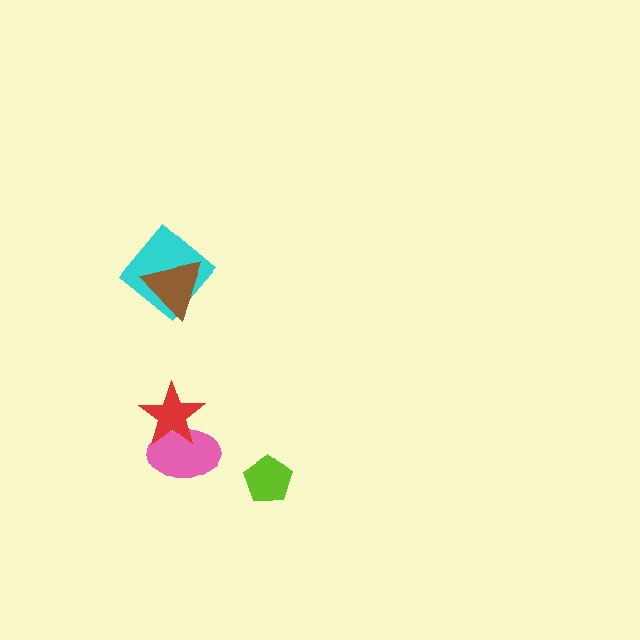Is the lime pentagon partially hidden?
No, no other shape covers it.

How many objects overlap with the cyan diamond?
1 object overlaps with the cyan diamond.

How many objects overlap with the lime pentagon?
0 objects overlap with the lime pentagon.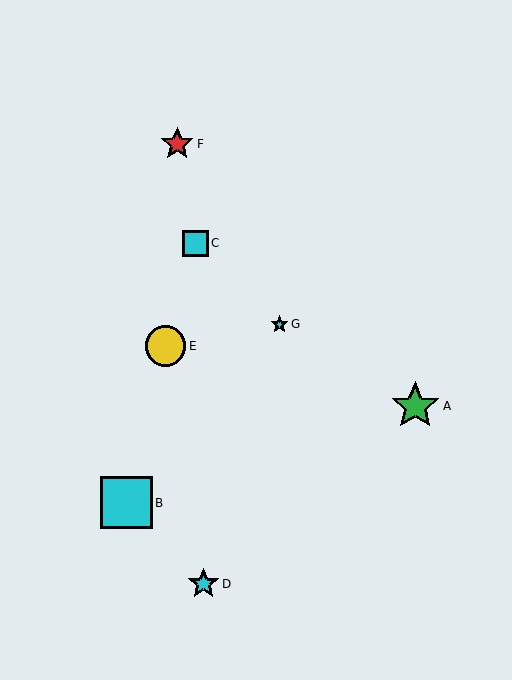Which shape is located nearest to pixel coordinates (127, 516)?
The cyan square (labeled B) at (126, 503) is nearest to that location.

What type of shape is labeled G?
Shape G is a cyan star.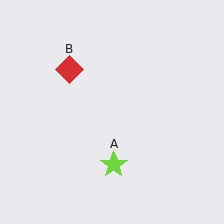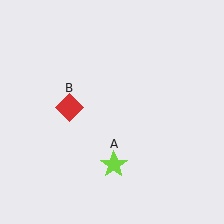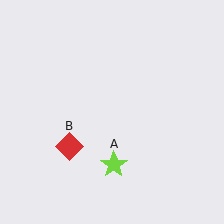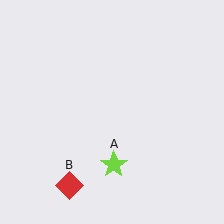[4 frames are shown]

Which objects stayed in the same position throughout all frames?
Lime star (object A) remained stationary.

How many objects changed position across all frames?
1 object changed position: red diamond (object B).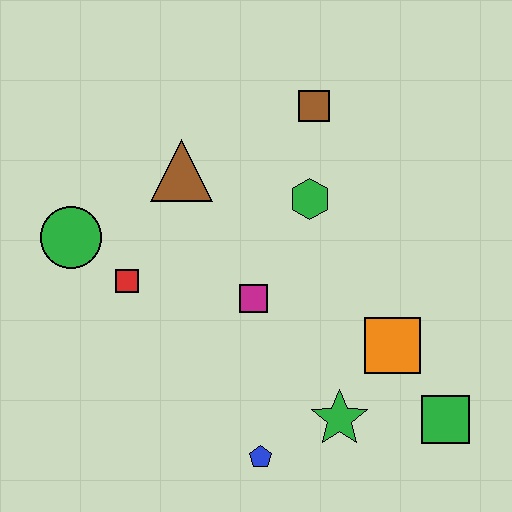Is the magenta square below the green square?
No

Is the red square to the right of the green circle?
Yes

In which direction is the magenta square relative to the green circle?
The magenta square is to the right of the green circle.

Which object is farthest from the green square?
The green circle is farthest from the green square.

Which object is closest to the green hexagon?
The brown square is closest to the green hexagon.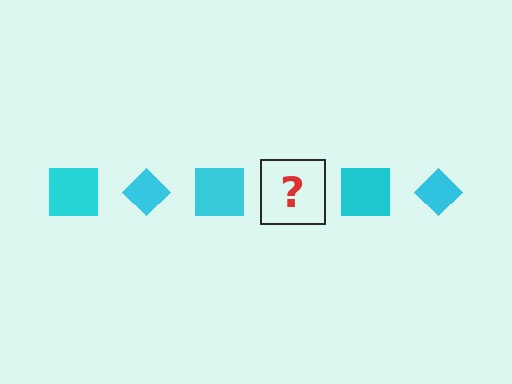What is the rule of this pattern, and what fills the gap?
The rule is that the pattern cycles through square, diamond shapes in cyan. The gap should be filled with a cyan diamond.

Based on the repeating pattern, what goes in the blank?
The blank should be a cyan diamond.